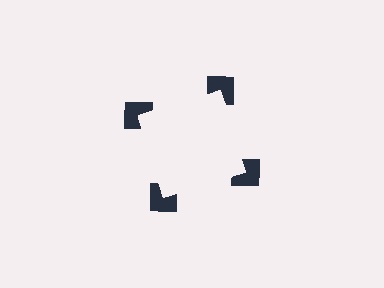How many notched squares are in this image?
There are 4 — one at each vertex of the illusory square.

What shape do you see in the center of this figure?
An illusory square — its edges are inferred from the aligned wedge cuts in the notched squares, not physically drawn.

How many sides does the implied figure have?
4 sides.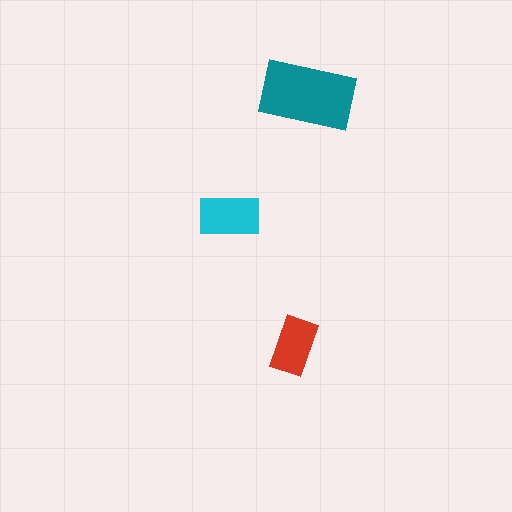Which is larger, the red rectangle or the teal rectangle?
The teal one.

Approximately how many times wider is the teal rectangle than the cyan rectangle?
About 1.5 times wider.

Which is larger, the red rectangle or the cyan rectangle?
The cyan one.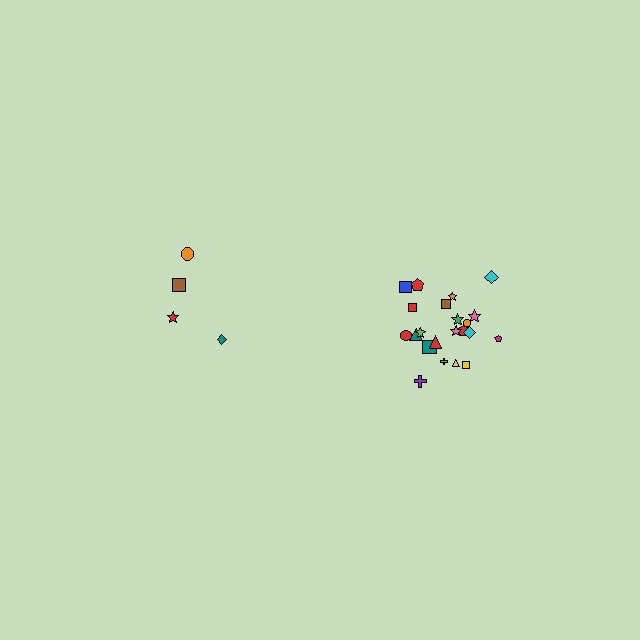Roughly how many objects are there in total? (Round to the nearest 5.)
Roughly 25 objects in total.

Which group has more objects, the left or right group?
The right group.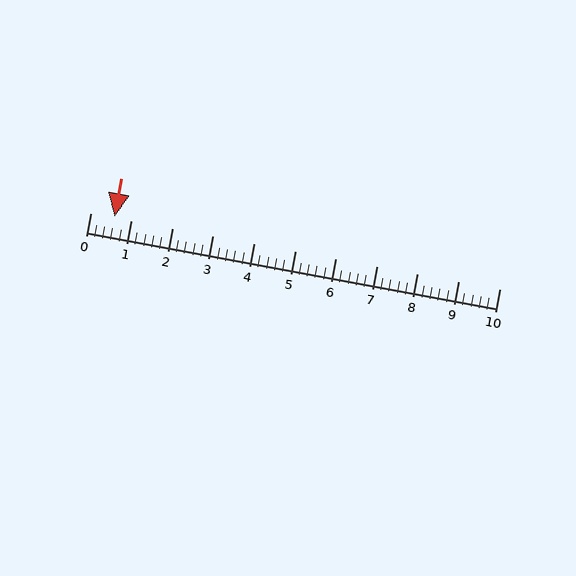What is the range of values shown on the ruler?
The ruler shows values from 0 to 10.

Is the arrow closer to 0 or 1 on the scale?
The arrow is closer to 1.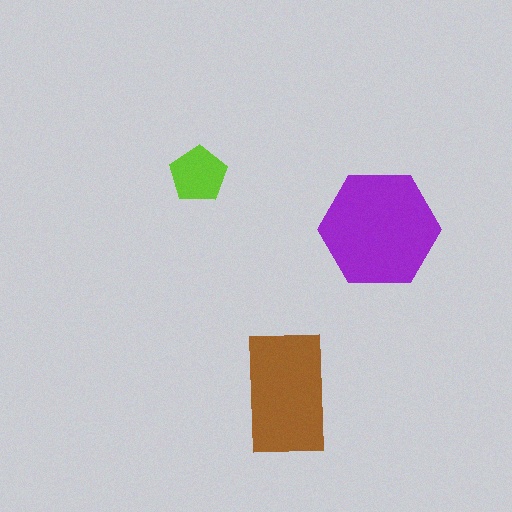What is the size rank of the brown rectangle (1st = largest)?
2nd.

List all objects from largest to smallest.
The purple hexagon, the brown rectangle, the lime pentagon.